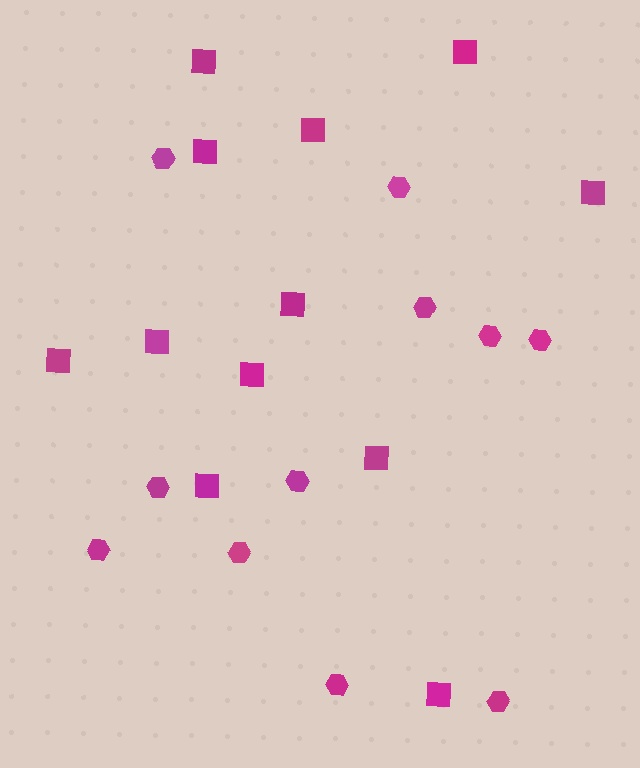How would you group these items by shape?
There are 2 groups: one group of hexagons (11) and one group of squares (12).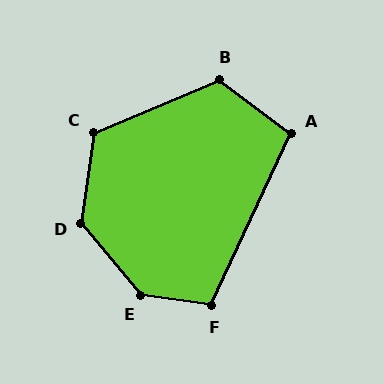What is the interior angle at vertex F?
Approximately 106 degrees (obtuse).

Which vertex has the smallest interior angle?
A, at approximately 102 degrees.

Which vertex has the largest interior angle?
E, at approximately 138 degrees.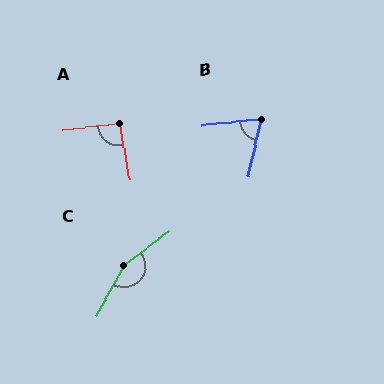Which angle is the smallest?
B, at approximately 72 degrees.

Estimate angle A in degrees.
Approximately 93 degrees.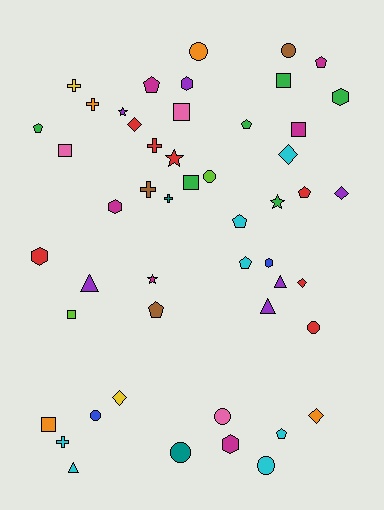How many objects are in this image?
There are 50 objects.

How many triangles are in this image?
There are 4 triangles.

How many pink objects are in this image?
There are 3 pink objects.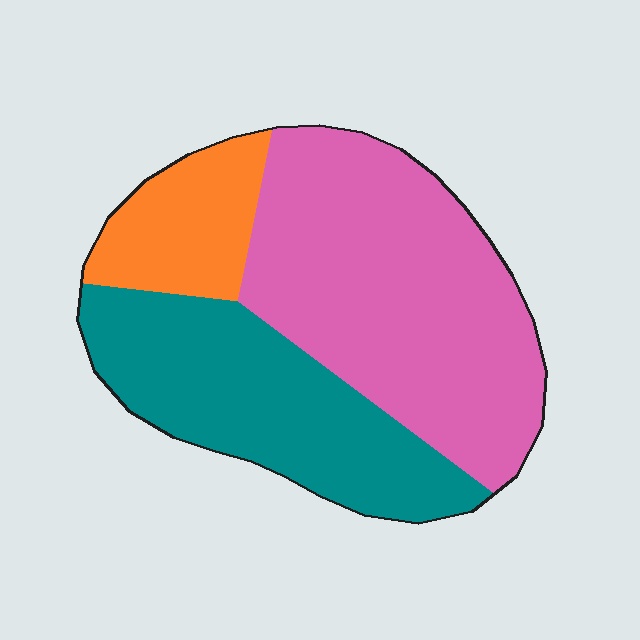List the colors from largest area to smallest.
From largest to smallest: pink, teal, orange.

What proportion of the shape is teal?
Teal covers roughly 35% of the shape.